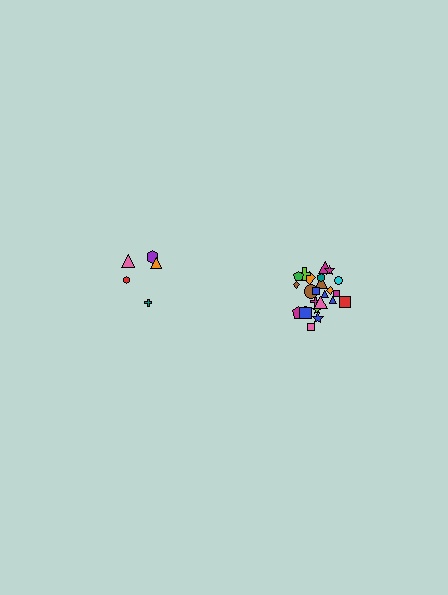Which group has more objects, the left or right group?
The right group.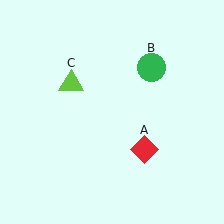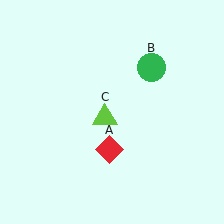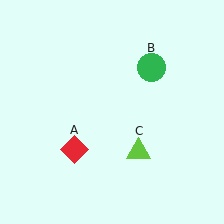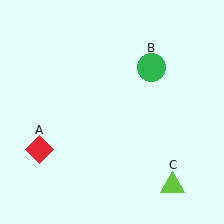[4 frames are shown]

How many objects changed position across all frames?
2 objects changed position: red diamond (object A), lime triangle (object C).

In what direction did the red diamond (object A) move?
The red diamond (object A) moved left.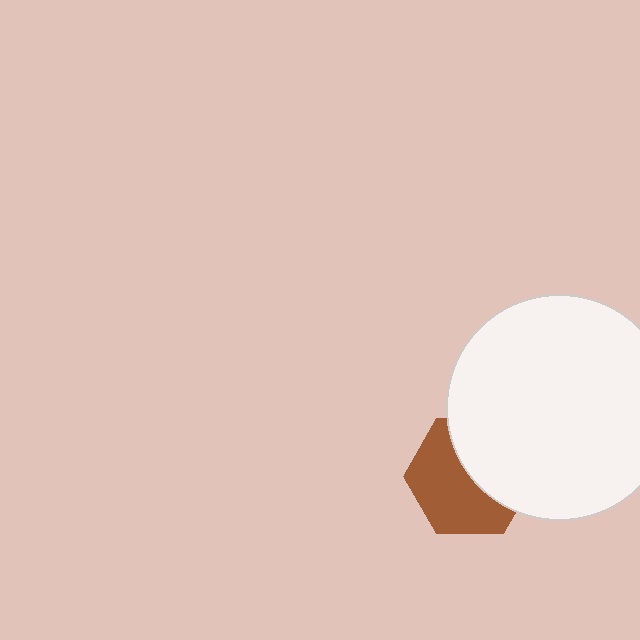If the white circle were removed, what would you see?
You would see the complete brown hexagon.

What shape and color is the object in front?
The object in front is a white circle.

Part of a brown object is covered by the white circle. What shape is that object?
It is a hexagon.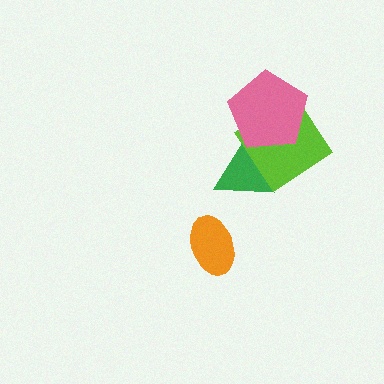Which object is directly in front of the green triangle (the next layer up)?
The lime diamond is directly in front of the green triangle.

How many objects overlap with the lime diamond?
2 objects overlap with the lime diamond.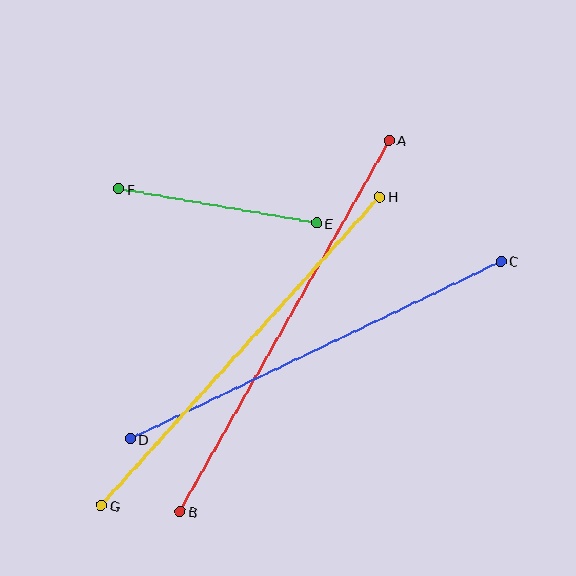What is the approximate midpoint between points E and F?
The midpoint is at approximately (218, 206) pixels.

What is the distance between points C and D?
The distance is approximately 411 pixels.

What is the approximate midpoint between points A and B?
The midpoint is at approximately (285, 326) pixels.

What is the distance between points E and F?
The distance is approximately 201 pixels.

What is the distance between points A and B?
The distance is approximately 426 pixels.